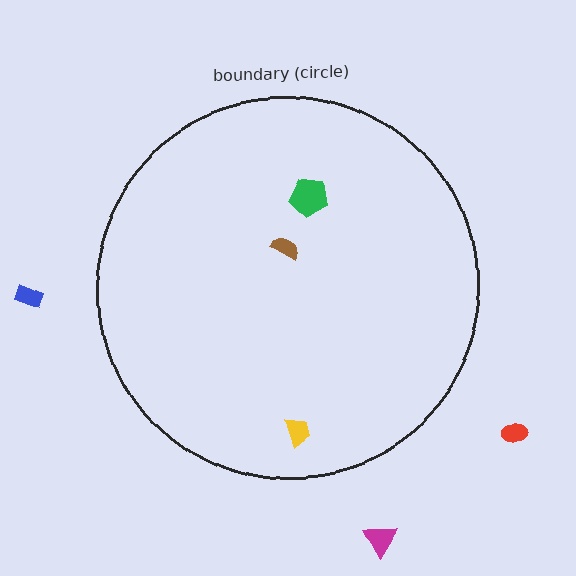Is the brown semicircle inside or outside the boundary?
Inside.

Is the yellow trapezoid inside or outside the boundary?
Inside.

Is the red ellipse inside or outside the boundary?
Outside.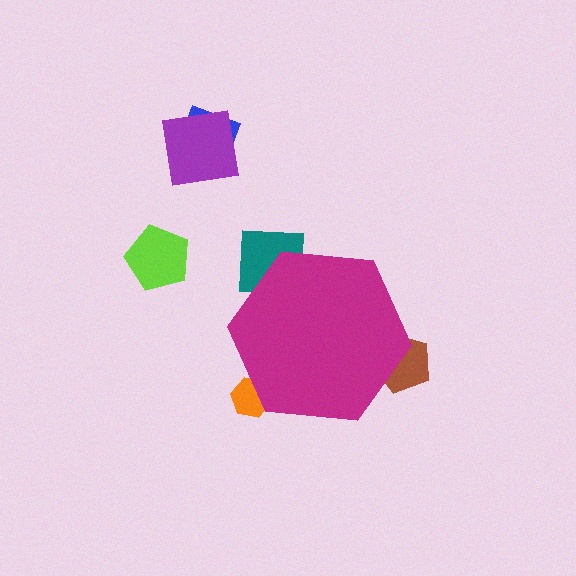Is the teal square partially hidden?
Yes, the teal square is partially hidden behind the magenta hexagon.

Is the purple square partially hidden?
No, the purple square is fully visible.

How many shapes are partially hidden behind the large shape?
3 shapes are partially hidden.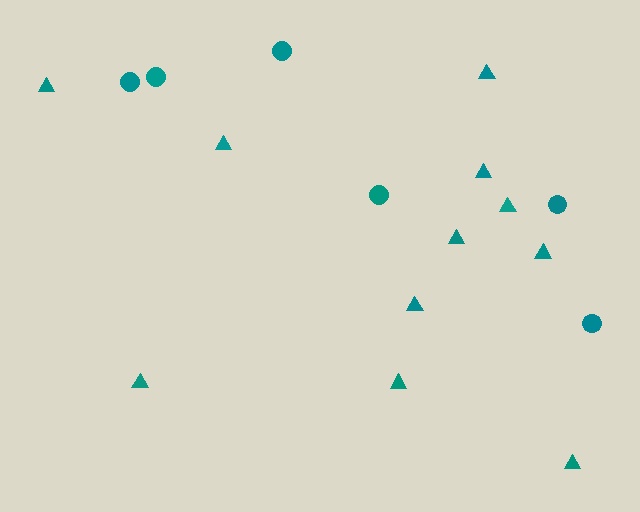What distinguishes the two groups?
There are 2 groups: one group of triangles (11) and one group of circles (6).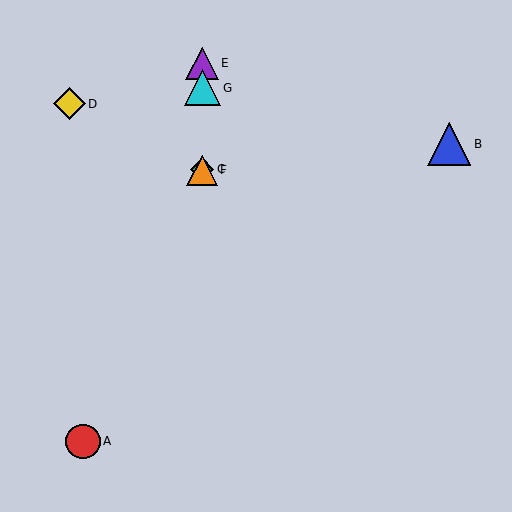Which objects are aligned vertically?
Objects C, E, F, G are aligned vertically.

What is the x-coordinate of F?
Object F is at x≈202.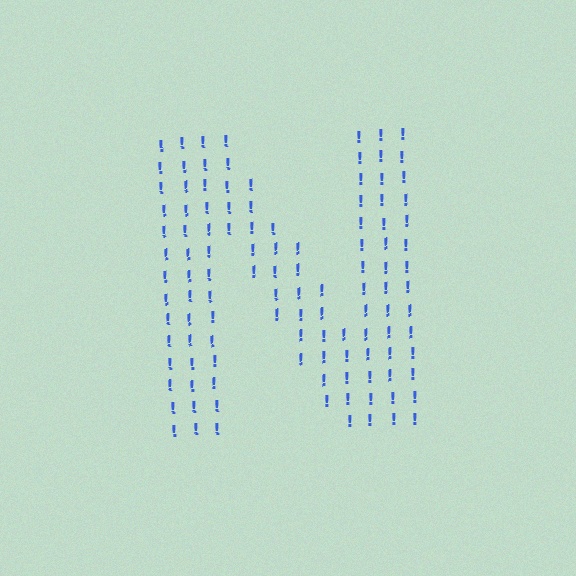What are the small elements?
The small elements are exclamation marks.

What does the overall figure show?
The overall figure shows the letter N.